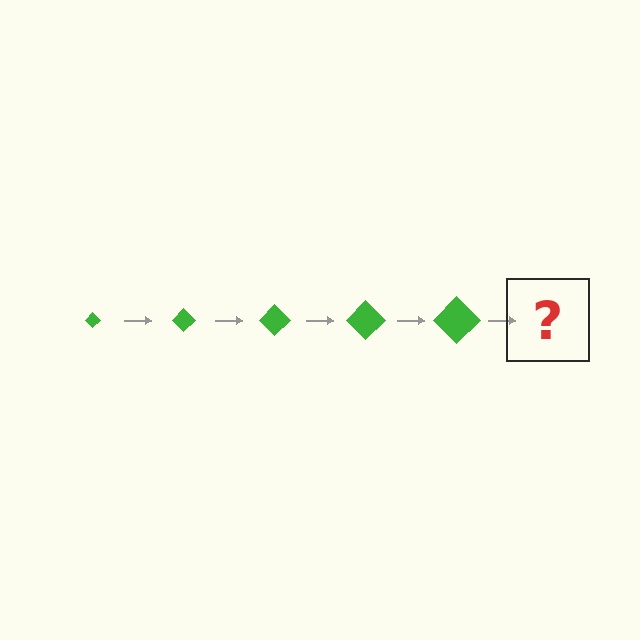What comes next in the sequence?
The next element should be a green diamond, larger than the previous one.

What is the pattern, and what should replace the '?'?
The pattern is that the diamond gets progressively larger each step. The '?' should be a green diamond, larger than the previous one.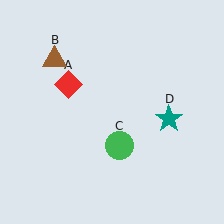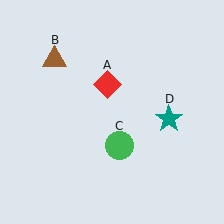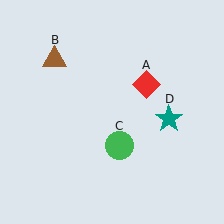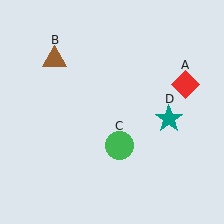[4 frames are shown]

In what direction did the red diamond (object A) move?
The red diamond (object A) moved right.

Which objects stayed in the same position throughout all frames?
Brown triangle (object B) and green circle (object C) and teal star (object D) remained stationary.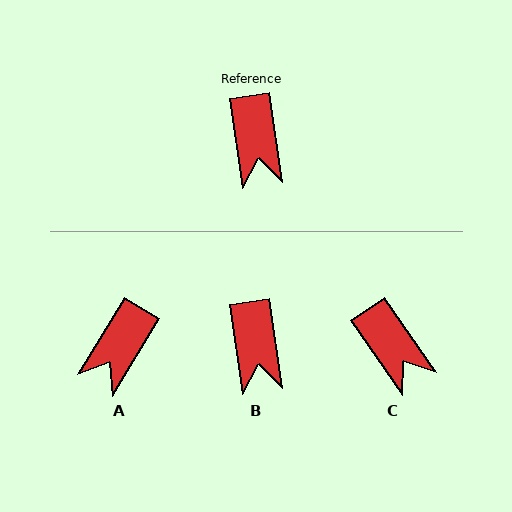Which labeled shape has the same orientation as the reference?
B.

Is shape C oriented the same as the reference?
No, it is off by about 26 degrees.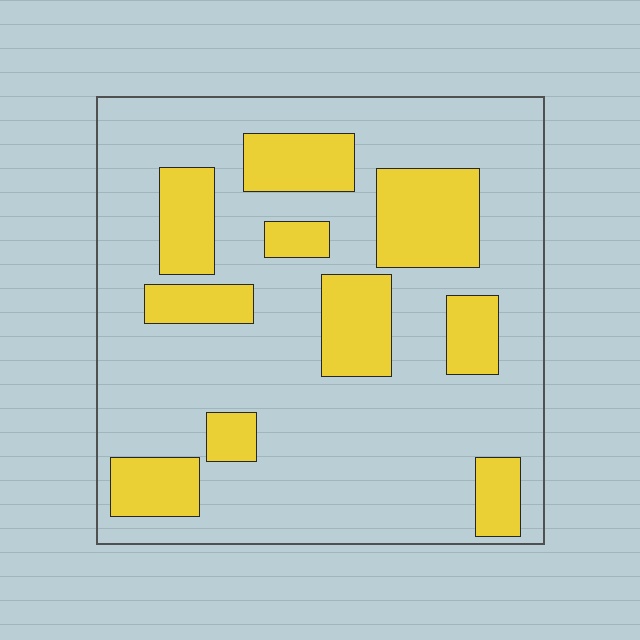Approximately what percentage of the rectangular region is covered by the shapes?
Approximately 25%.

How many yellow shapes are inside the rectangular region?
10.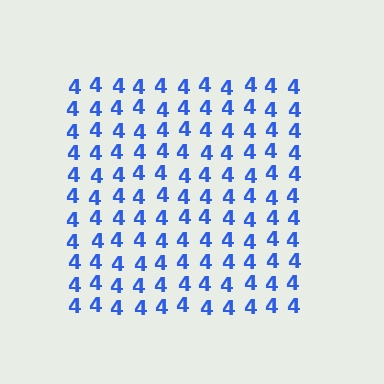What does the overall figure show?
The overall figure shows a square.